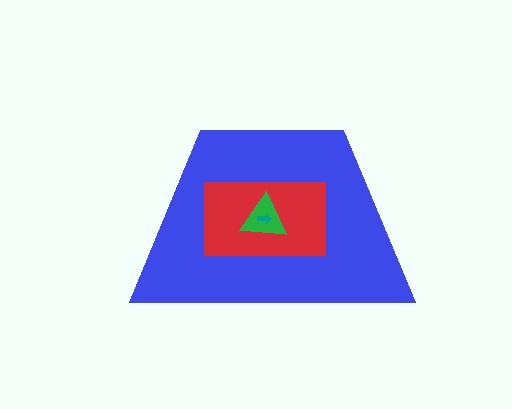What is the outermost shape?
The blue trapezoid.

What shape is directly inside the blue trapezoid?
The red rectangle.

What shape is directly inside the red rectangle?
The green triangle.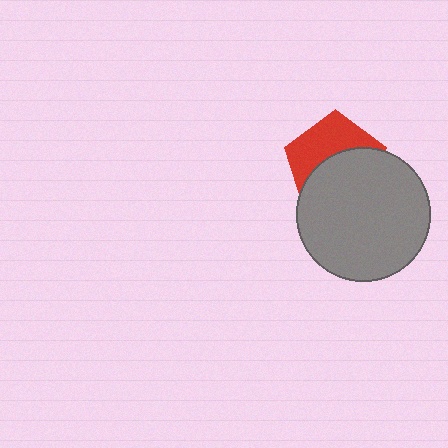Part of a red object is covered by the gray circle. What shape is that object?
It is a pentagon.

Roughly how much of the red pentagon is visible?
A small part of it is visible (roughly 45%).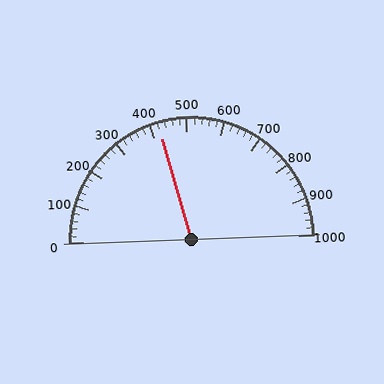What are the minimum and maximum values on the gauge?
The gauge ranges from 0 to 1000.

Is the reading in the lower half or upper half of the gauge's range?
The reading is in the lower half of the range (0 to 1000).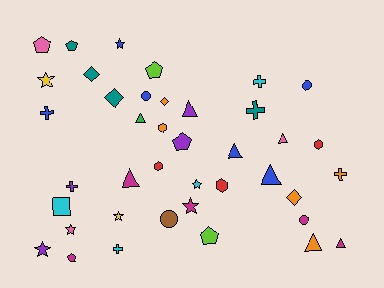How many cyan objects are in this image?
There are 4 cyan objects.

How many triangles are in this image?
There are 8 triangles.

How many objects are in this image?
There are 40 objects.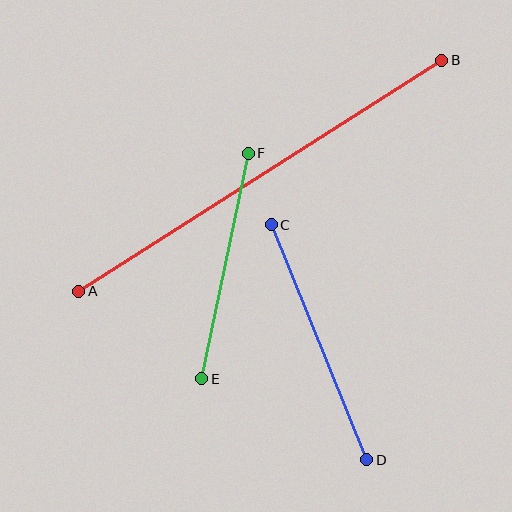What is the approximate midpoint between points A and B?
The midpoint is at approximately (260, 176) pixels.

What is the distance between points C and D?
The distance is approximately 254 pixels.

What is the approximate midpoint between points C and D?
The midpoint is at approximately (319, 342) pixels.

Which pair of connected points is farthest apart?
Points A and B are farthest apart.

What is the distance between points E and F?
The distance is approximately 231 pixels.